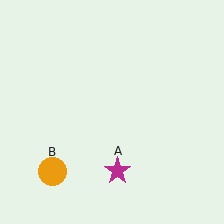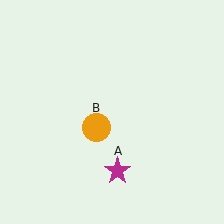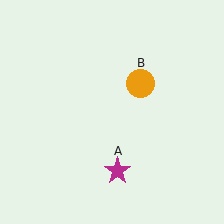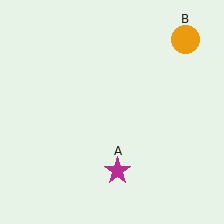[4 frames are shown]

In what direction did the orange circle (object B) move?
The orange circle (object B) moved up and to the right.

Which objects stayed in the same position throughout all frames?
Magenta star (object A) remained stationary.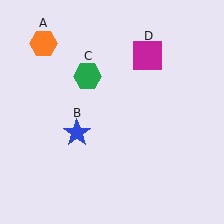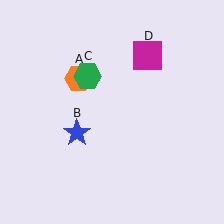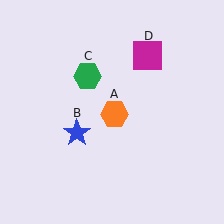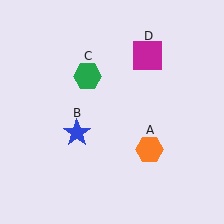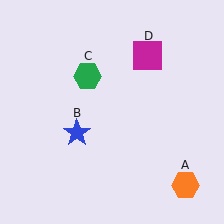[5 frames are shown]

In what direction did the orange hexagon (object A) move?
The orange hexagon (object A) moved down and to the right.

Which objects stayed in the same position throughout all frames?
Blue star (object B) and green hexagon (object C) and magenta square (object D) remained stationary.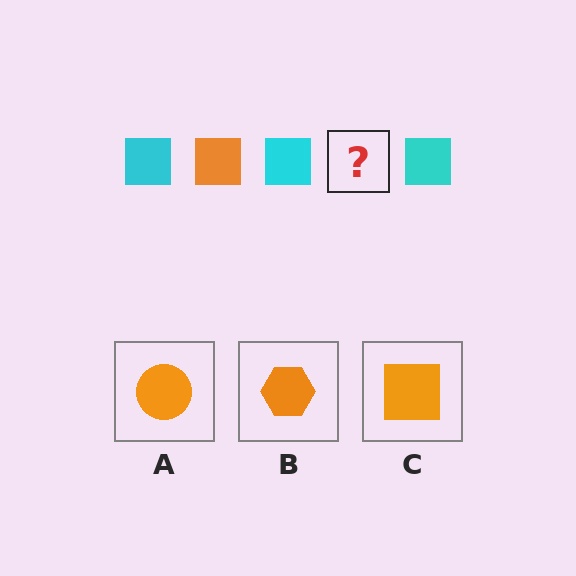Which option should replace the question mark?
Option C.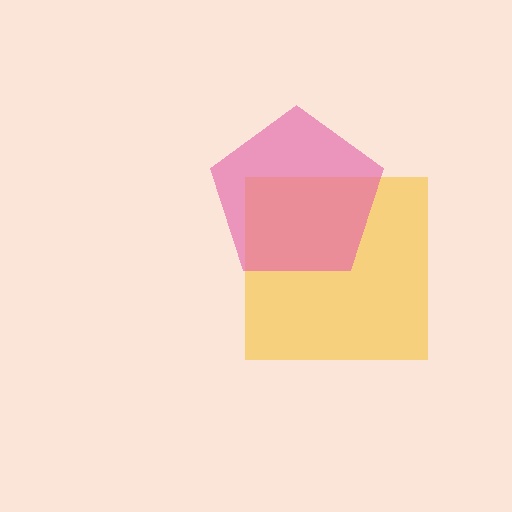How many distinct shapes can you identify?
There are 2 distinct shapes: a yellow square, a pink pentagon.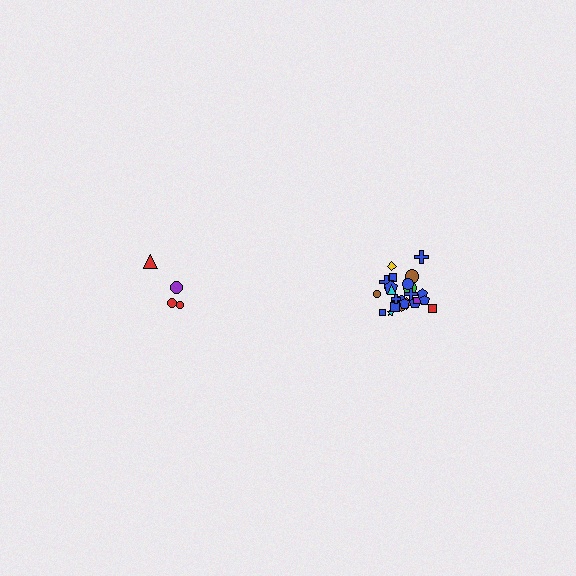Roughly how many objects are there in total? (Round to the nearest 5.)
Roughly 30 objects in total.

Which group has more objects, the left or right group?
The right group.